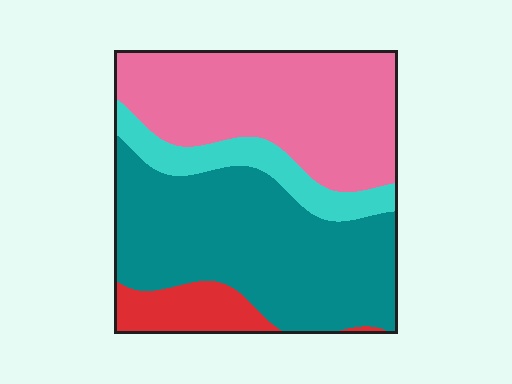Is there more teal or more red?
Teal.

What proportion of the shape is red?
Red covers 9% of the shape.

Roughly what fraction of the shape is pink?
Pink covers roughly 35% of the shape.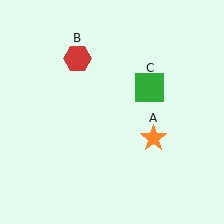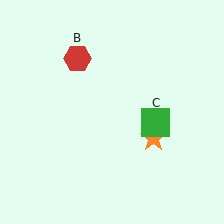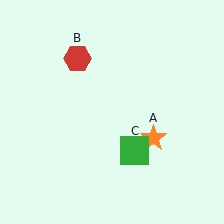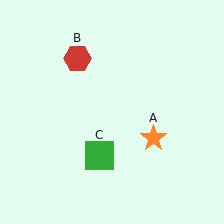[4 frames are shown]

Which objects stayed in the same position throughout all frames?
Orange star (object A) and red hexagon (object B) remained stationary.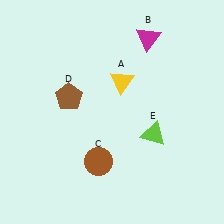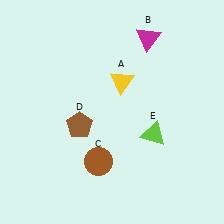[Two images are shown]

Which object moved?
The brown pentagon (D) moved down.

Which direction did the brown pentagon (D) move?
The brown pentagon (D) moved down.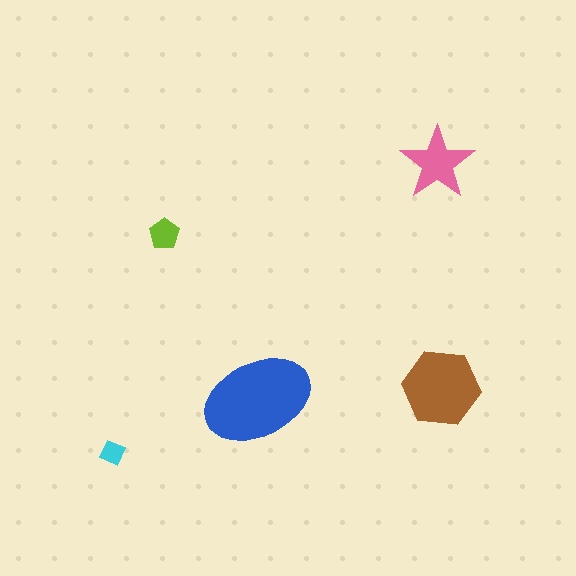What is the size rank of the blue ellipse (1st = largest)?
1st.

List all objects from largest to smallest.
The blue ellipse, the brown hexagon, the pink star, the lime pentagon, the cyan diamond.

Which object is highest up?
The pink star is topmost.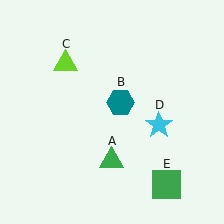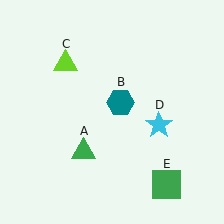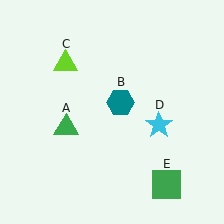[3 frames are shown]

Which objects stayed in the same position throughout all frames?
Teal hexagon (object B) and lime triangle (object C) and cyan star (object D) and green square (object E) remained stationary.